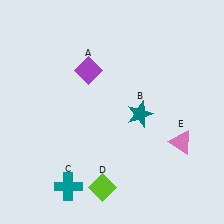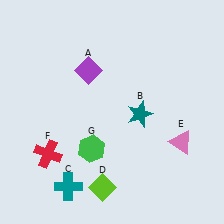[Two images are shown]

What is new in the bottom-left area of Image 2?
A red cross (F) was added in the bottom-left area of Image 2.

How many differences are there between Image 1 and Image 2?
There are 2 differences between the two images.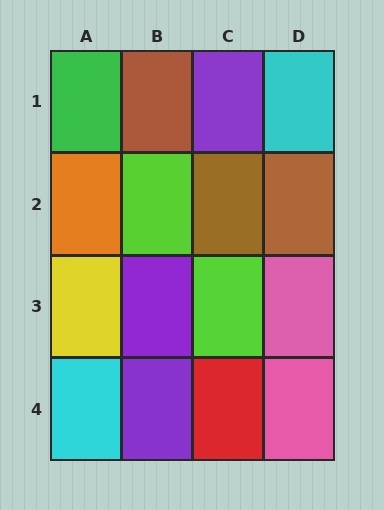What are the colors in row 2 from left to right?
Orange, lime, brown, brown.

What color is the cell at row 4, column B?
Purple.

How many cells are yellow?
1 cell is yellow.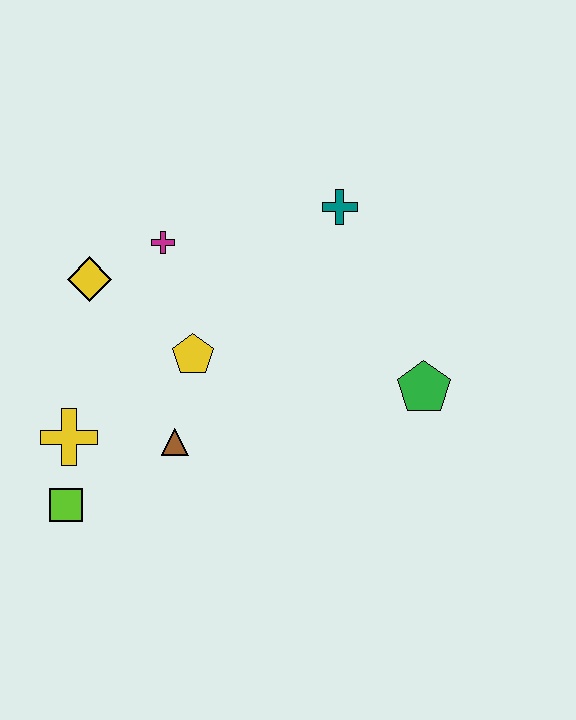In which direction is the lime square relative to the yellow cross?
The lime square is below the yellow cross.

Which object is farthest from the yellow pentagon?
The green pentagon is farthest from the yellow pentagon.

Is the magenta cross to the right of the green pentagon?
No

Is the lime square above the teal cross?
No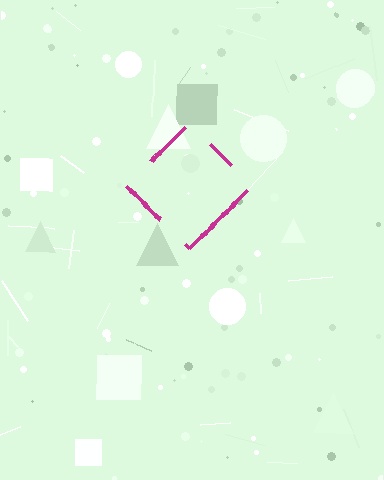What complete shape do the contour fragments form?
The contour fragments form a diamond.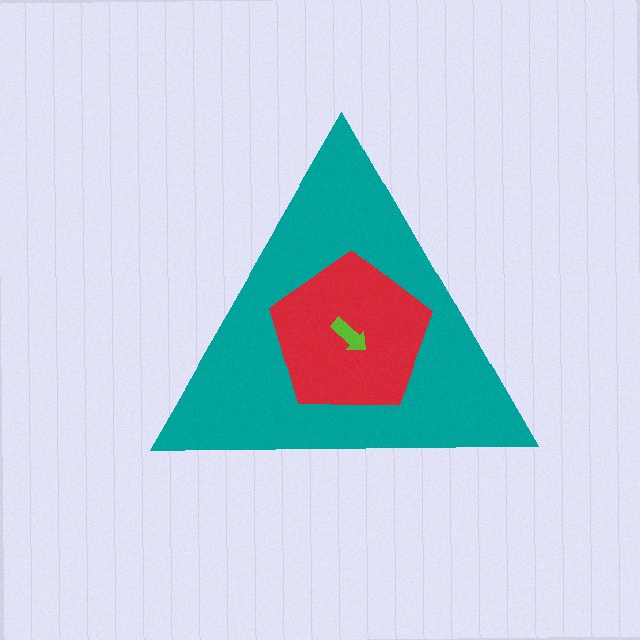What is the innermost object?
The lime arrow.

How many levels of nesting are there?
3.